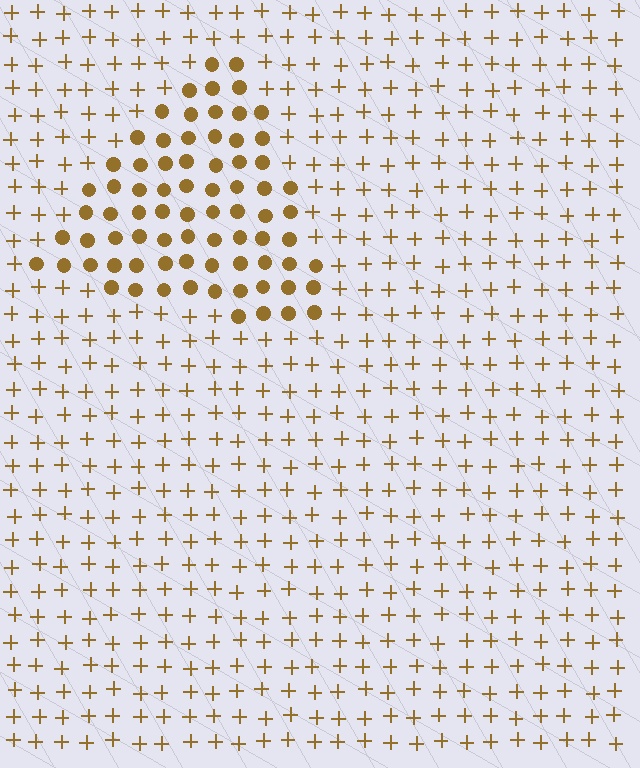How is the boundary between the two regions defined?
The boundary is defined by a change in element shape: circles inside vs. plus signs outside. All elements share the same color and spacing.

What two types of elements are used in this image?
The image uses circles inside the triangle region and plus signs outside it.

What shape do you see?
I see a triangle.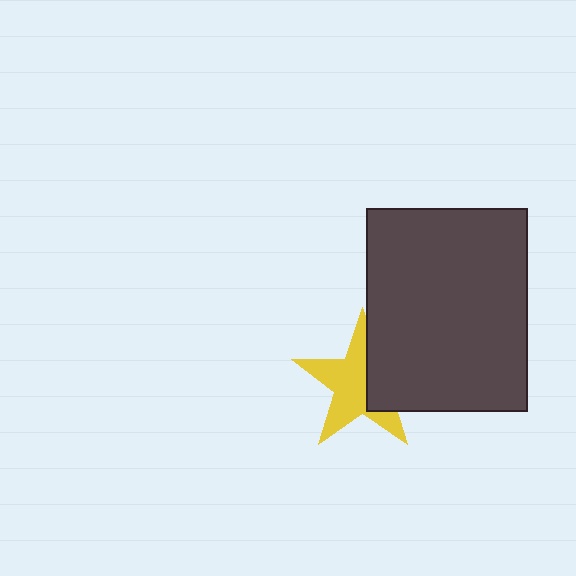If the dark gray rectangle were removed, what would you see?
You would see the complete yellow star.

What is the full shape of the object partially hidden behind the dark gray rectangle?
The partially hidden object is a yellow star.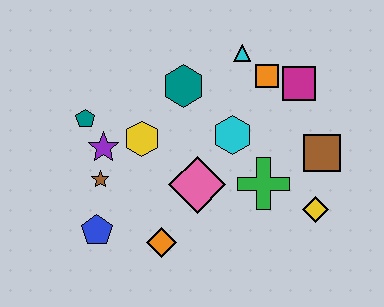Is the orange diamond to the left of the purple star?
No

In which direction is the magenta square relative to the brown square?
The magenta square is above the brown square.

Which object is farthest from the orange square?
The blue pentagon is farthest from the orange square.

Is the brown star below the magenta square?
Yes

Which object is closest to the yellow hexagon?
The purple star is closest to the yellow hexagon.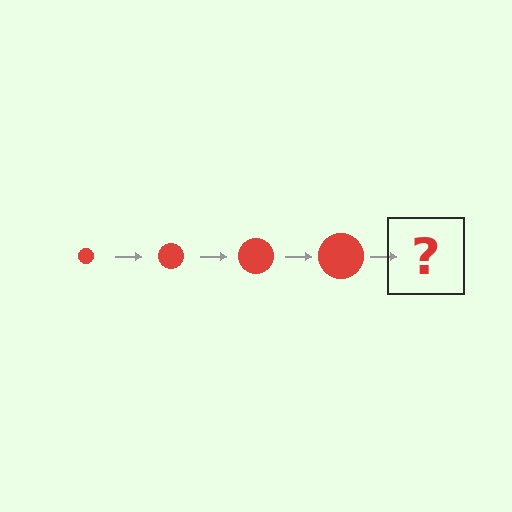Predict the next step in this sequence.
The next step is a red circle, larger than the previous one.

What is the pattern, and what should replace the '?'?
The pattern is that the circle gets progressively larger each step. The '?' should be a red circle, larger than the previous one.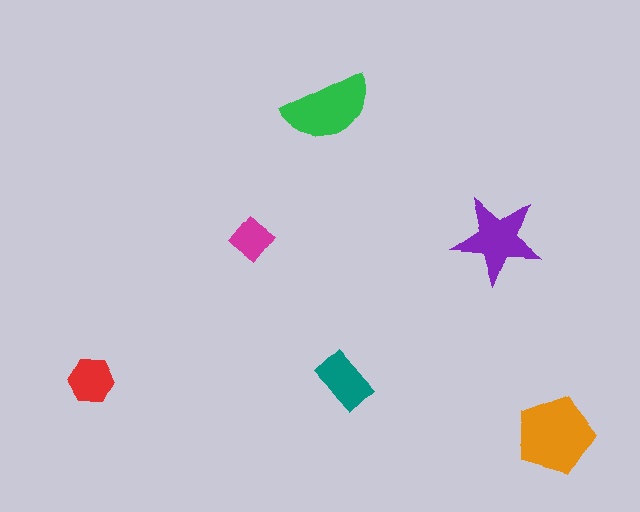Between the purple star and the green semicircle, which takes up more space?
The green semicircle.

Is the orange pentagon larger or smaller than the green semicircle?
Larger.